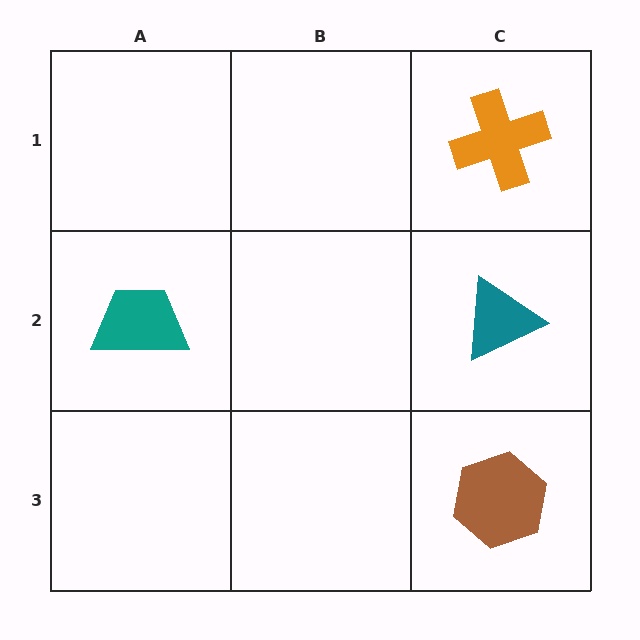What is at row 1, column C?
An orange cross.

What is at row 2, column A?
A teal trapezoid.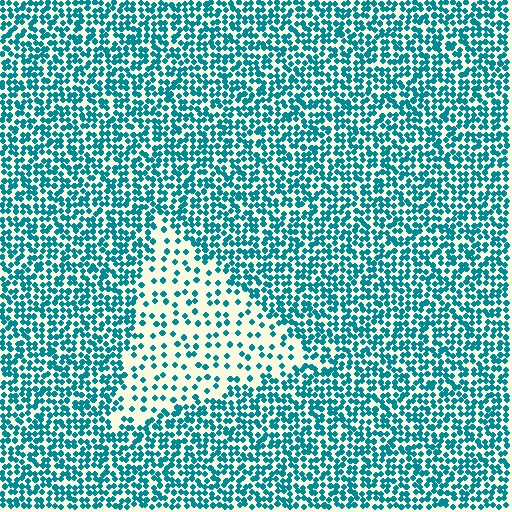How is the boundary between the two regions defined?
The boundary is defined by a change in element density (approximately 2.7x ratio). All elements are the same color, size, and shape.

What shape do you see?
I see a triangle.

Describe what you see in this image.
The image contains small teal elements arranged at two different densities. A triangle-shaped region is visible where the elements are less densely packed than the surrounding area.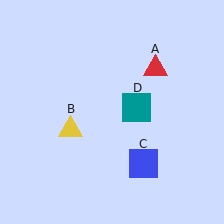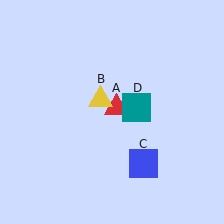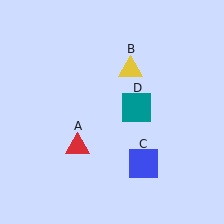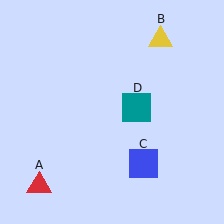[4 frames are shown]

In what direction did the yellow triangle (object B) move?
The yellow triangle (object B) moved up and to the right.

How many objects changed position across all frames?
2 objects changed position: red triangle (object A), yellow triangle (object B).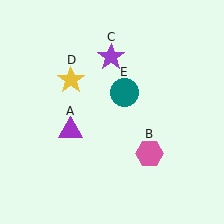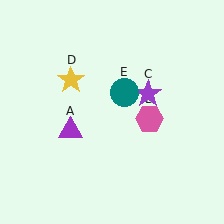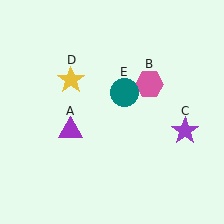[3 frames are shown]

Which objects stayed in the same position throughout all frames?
Purple triangle (object A) and yellow star (object D) and teal circle (object E) remained stationary.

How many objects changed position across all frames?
2 objects changed position: pink hexagon (object B), purple star (object C).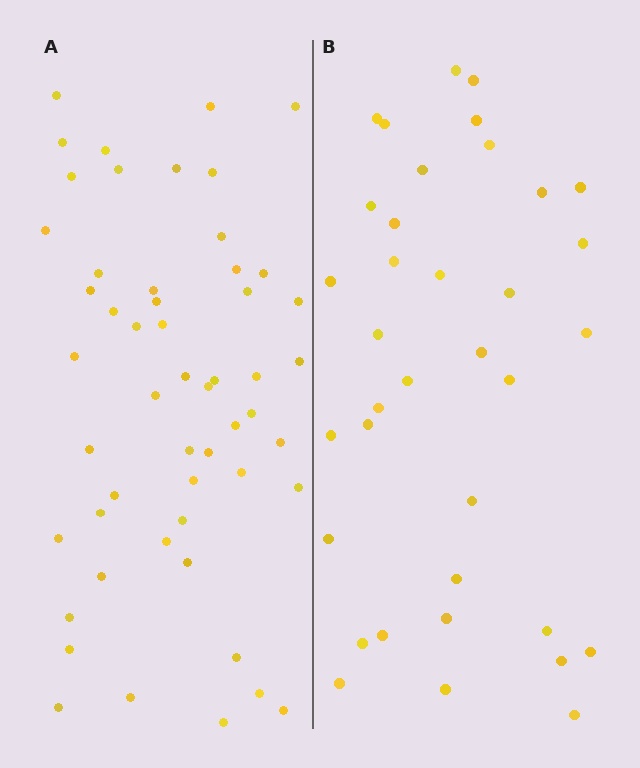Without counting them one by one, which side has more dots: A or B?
Region A (the left region) has more dots.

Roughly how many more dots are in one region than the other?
Region A has approximately 15 more dots than region B.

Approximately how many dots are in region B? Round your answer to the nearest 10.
About 40 dots. (The exact count is 36, which rounds to 40.)